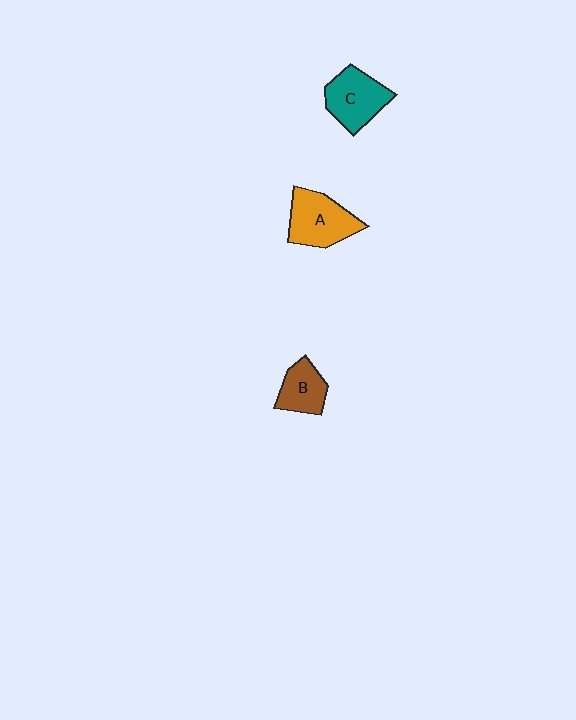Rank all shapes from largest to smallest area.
From largest to smallest: A (orange), C (teal), B (brown).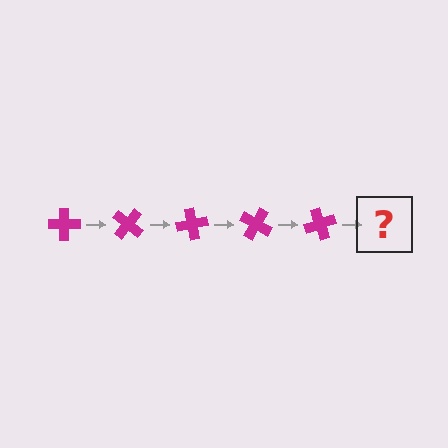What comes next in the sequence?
The next element should be a magenta cross rotated 200 degrees.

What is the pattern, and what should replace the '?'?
The pattern is that the cross rotates 40 degrees each step. The '?' should be a magenta cross rotated 200 degrees.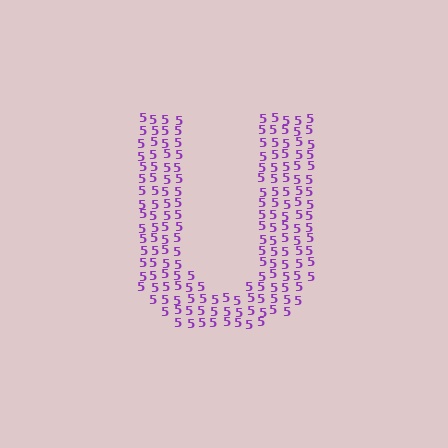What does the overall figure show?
The overall figure shows the letter U.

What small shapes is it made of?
It is made of small digit 5's.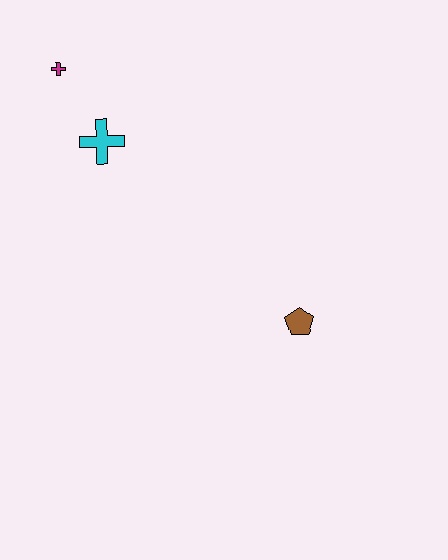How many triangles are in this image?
There are no triangles.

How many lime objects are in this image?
There are no lime objects.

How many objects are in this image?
There are 3 objects.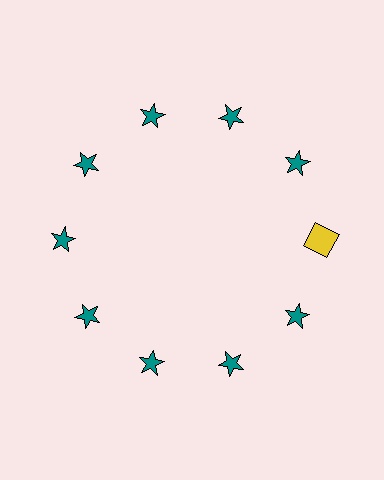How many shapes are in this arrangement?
There are 10 shapes arranged in a ring pattern.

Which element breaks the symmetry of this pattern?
The yellow square at roughly the 3 o'clock position breaks the symmetry. All other shapes are teal stars.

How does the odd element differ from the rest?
It differs in both color (yellow instead of teal) and shape (square instead of star).